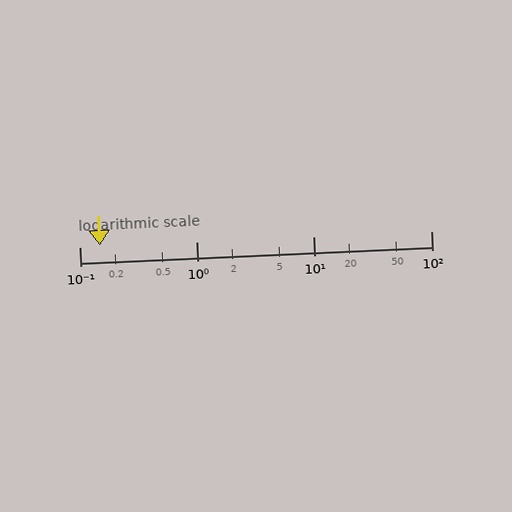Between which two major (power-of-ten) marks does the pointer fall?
The pointer is between 0.1 and 1.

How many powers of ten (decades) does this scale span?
The scale spans 3 decades, from 0.1 to 100.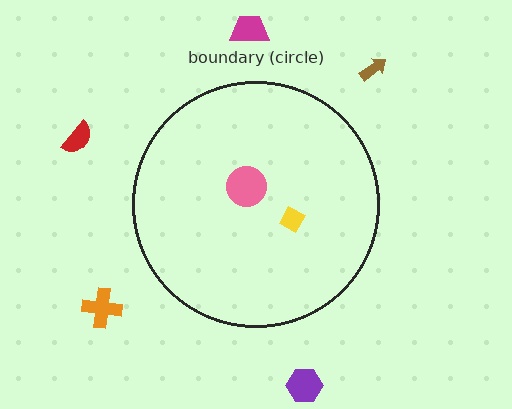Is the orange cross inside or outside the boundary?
Outside.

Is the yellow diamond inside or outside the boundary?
Inside.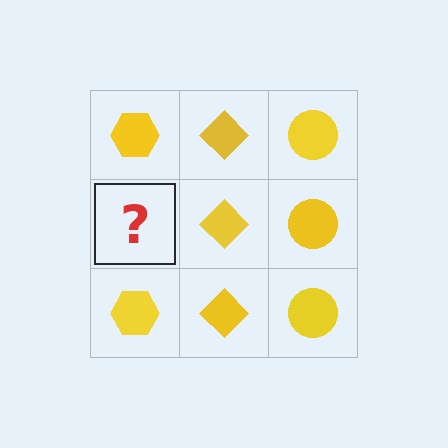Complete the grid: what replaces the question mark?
The question mark should be replaced with a yellow hexagon.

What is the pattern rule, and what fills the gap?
The rule is that each column has a consistent shape. The gap should be filled with a yellow hexagon.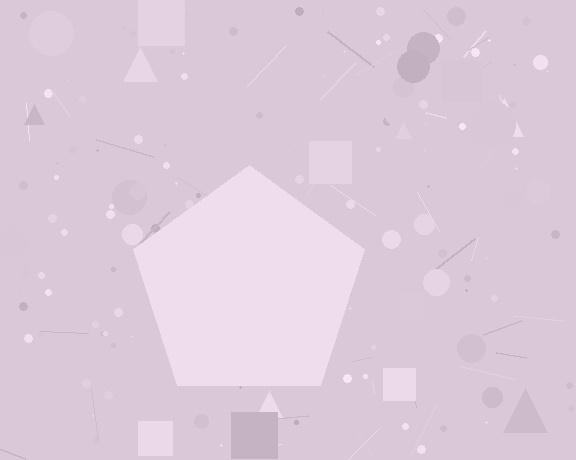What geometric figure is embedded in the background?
A pentagon is embedded in the background.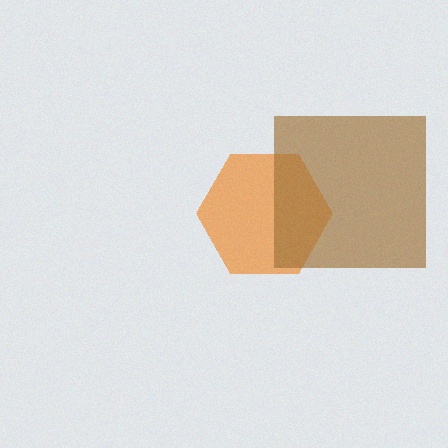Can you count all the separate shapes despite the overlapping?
Yes, there are 2 separate shapes.